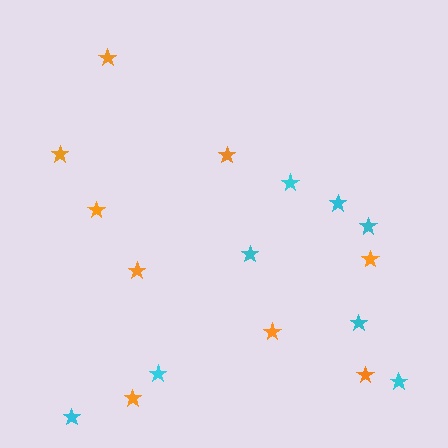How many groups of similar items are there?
There are 2 groups: one group of orange stars (9) and one group of cyan stars (8).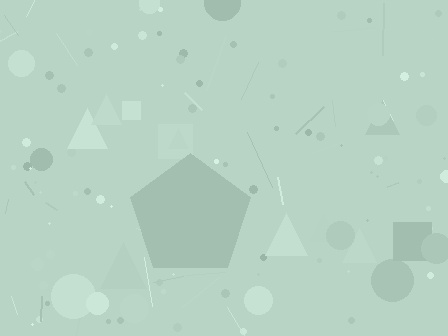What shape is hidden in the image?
A pentagon is hidden in the image.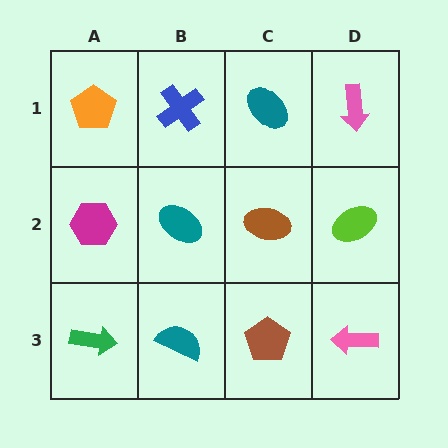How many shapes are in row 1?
4 shapes.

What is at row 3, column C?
A brown pentagon.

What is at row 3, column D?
A pink arrow.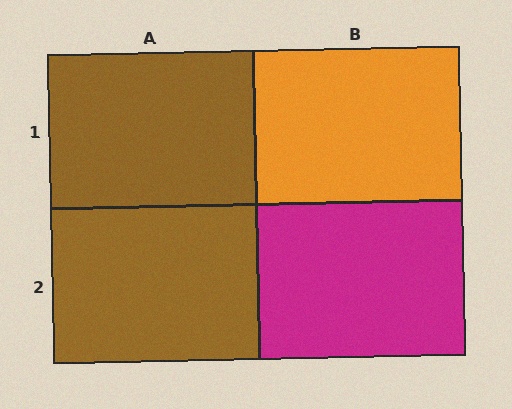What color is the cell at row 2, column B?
Magenta.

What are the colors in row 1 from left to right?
Brown, orange.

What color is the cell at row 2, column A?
Brown.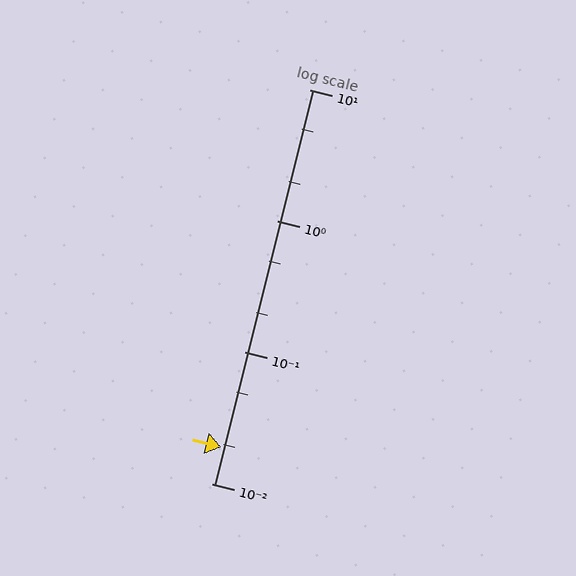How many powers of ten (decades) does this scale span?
The scale spans 3 decades, from 0.01 to 10.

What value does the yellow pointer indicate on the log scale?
The pointer indicates approximately 0.019.